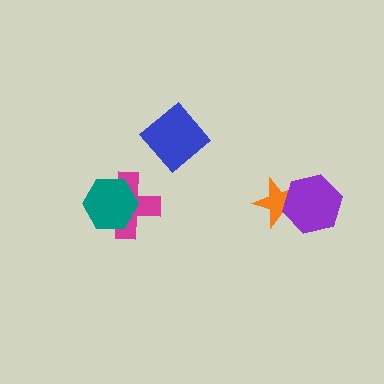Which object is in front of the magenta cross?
The teal hexagon is in front of the magenta cross.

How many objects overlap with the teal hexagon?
1 object overlaps with the teal hexagon.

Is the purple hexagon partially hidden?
No, no other shape covers it.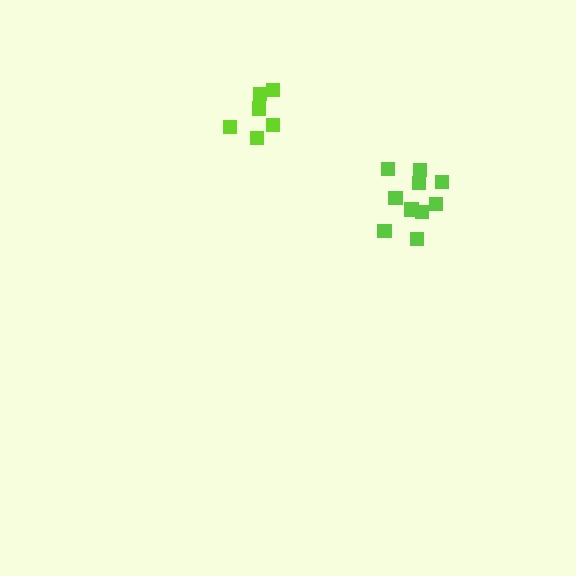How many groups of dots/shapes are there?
There are 2 groups.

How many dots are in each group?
Group 1: 10 dots, Group 2: 6 dots (16 total).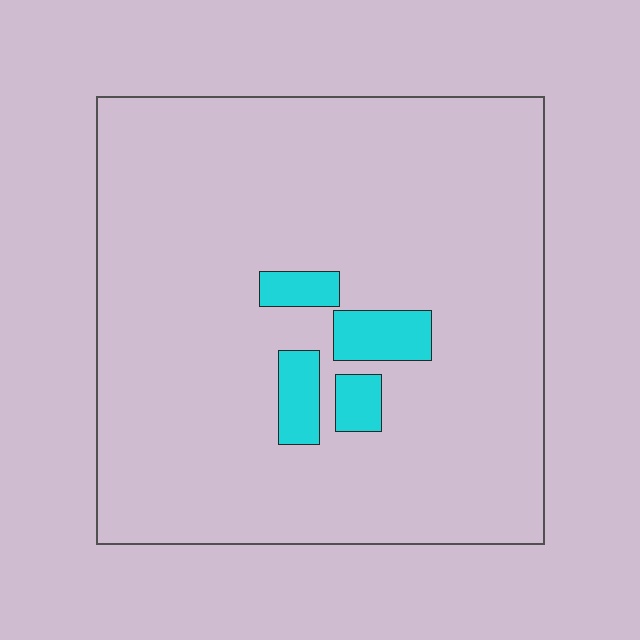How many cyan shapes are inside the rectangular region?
4.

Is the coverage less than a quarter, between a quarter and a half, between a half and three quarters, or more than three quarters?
Less than a quarter.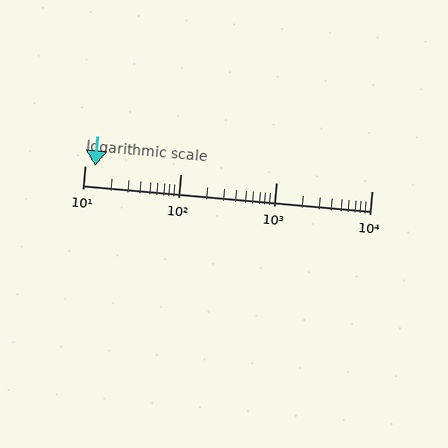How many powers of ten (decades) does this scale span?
The scale spans 3 decades, from 10 to 10000.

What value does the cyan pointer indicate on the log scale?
The pointer indicates approximately 13.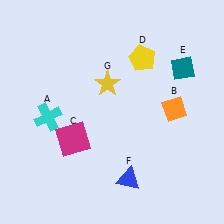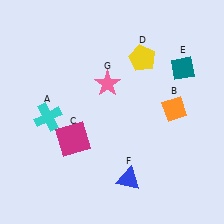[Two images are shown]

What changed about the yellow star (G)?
In Image 1, G is yellow. In Image 2, it changed to pink.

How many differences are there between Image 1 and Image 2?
There is 1 difference between the two images.